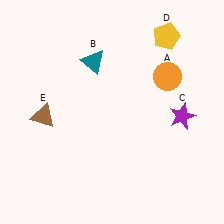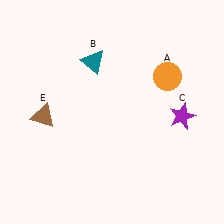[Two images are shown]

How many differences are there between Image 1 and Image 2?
There is 1 difference between the two images.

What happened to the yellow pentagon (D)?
The yellow pentagon (D) was removed in Image 2. It was in the top-right area of Image 1.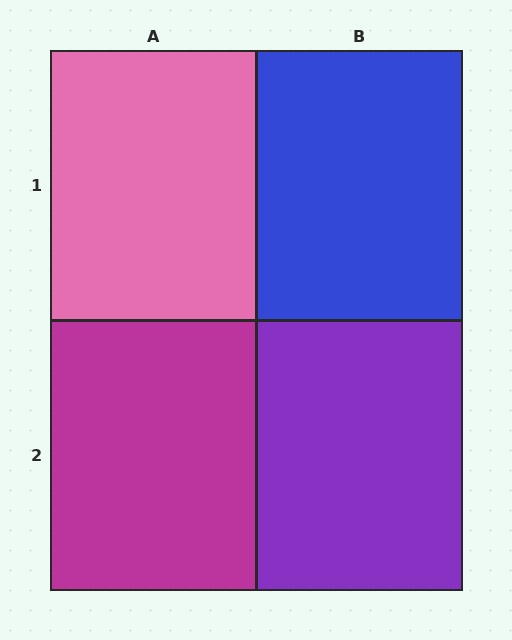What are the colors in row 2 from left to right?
Magenta, purple.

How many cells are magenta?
1 cell is magenta.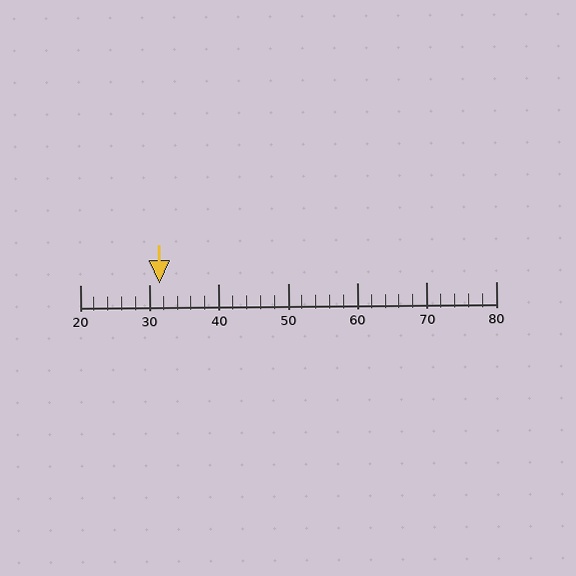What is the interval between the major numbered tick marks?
The major tick marks are spaced 10 units apart.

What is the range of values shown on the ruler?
The ruler shows values from 20 to 80.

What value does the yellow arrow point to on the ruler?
The yellow arrow points to approximately 32.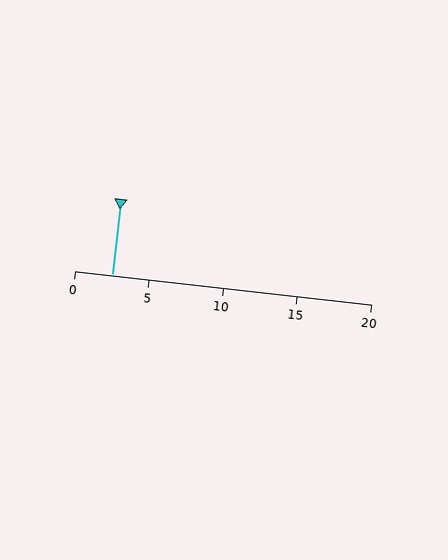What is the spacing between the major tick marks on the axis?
The major ticks are spaced 5 apart.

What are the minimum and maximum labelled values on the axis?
The axis runs from 0 to 20.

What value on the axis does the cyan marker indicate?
The marker indicates approximately 2.5.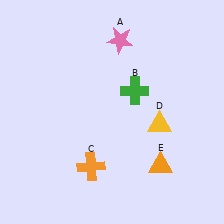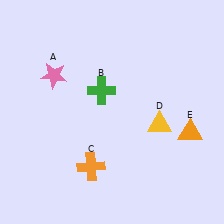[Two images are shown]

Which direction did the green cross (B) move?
The green cross (B) moved left.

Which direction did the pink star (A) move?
The pink star (A) moved left.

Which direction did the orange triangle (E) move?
The orange triangle (E) moved up.